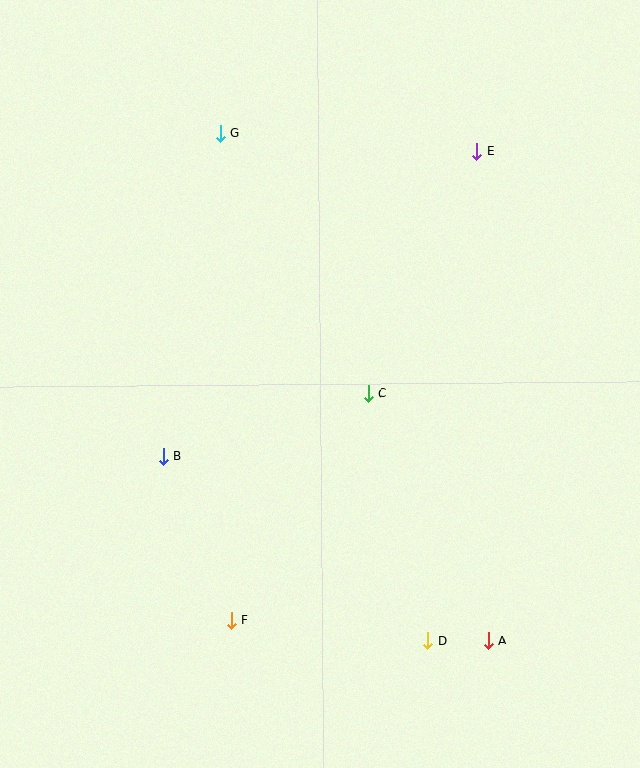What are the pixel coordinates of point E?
Point E is at (477, 151).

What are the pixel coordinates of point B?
Point B is at (163, 456).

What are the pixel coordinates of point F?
Point F is at (231, 620).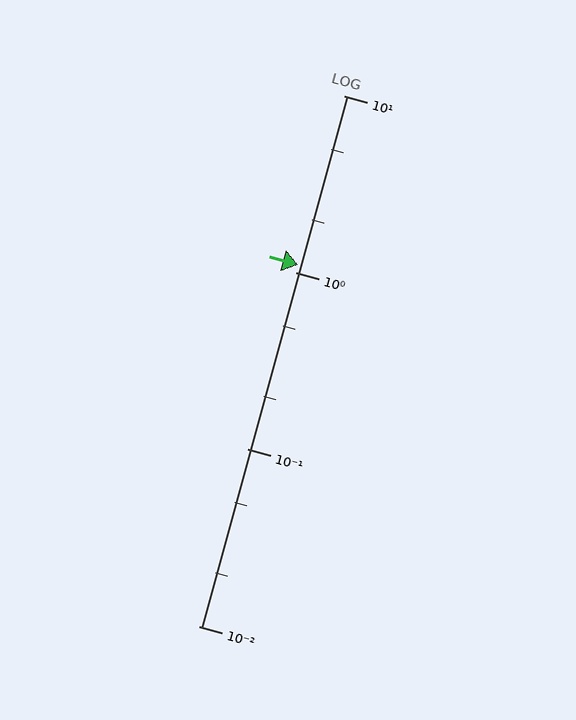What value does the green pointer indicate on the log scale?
The pointer indicates approximately 1.1.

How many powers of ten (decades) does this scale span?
The scale spans 3 decades, from 0.01 to 10.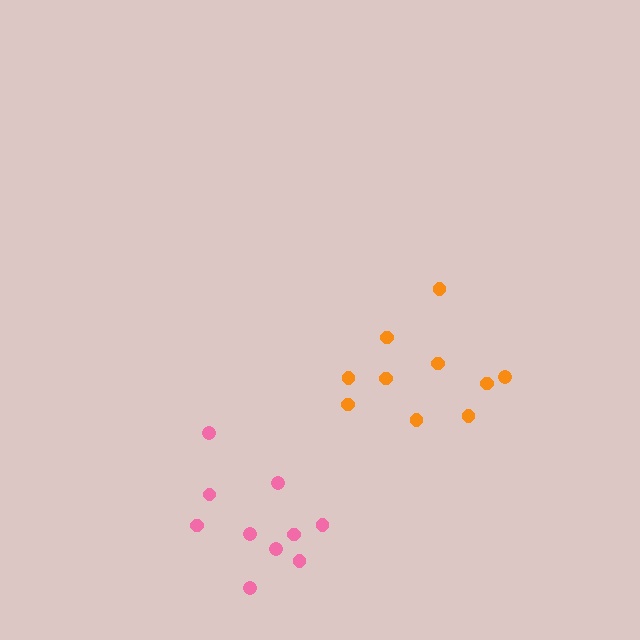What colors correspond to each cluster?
The clusters are colored: pink, orange.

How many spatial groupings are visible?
There are 2 spatial groupings.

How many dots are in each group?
Group 1: 10 dots, Group 2: 10 dots (20 total).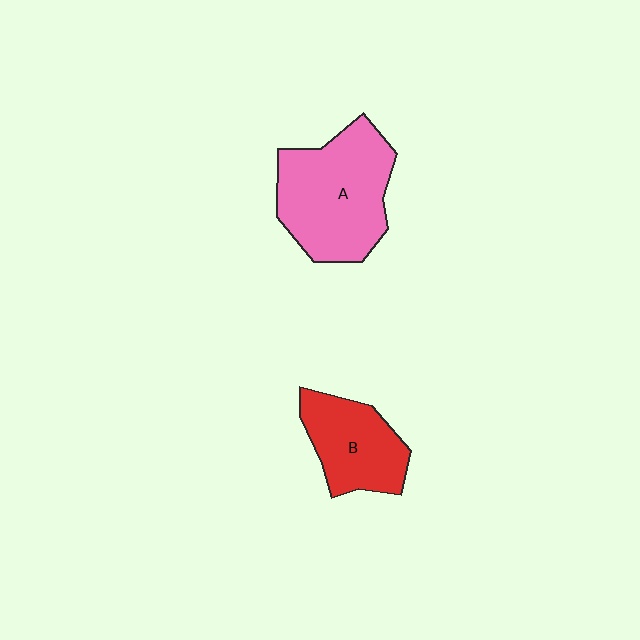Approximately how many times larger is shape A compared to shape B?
Approximately 1.6 times.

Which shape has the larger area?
Shape A (pink).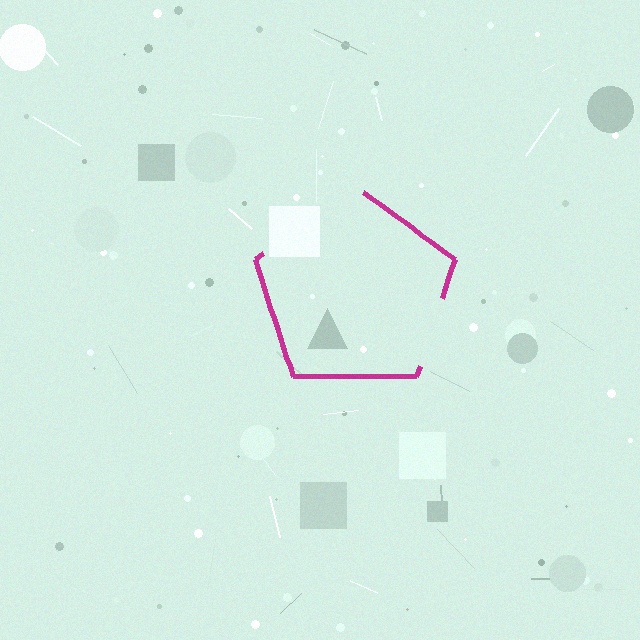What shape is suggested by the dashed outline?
The dashed outline suggests a pentagon.